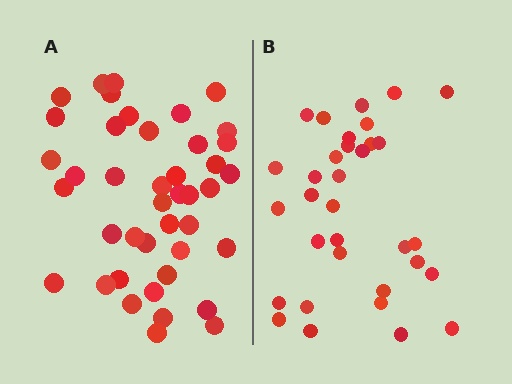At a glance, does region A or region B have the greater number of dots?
Region A (the left region) has more dots.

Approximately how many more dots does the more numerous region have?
Region A has roughly 8 or so more dots than region B.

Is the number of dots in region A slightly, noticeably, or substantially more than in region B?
Region A has noticeably more, but not dramatically so. The ratio is roughly 1.3 to 1.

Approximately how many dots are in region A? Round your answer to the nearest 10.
About 40 dots. (The exact count is 42, which rounds to 40.)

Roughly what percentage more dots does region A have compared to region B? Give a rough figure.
About 25% more.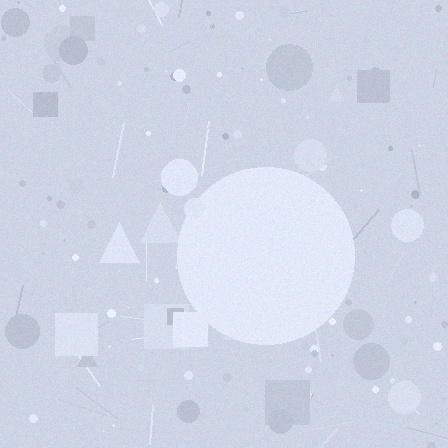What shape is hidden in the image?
A circle is hidden in the image.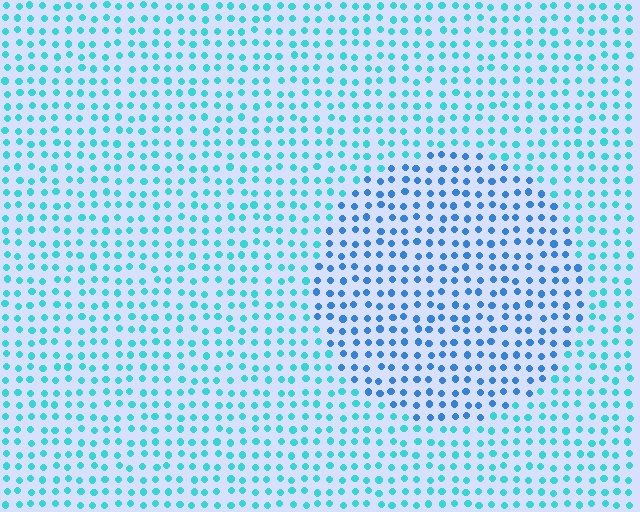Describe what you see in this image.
The image is filled with small cyan elements in a uniform arrangement. A circle-shaped region is visible where the elements are tinted to a slightly different hue, forming a subtle color boundary.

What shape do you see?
I see a circle.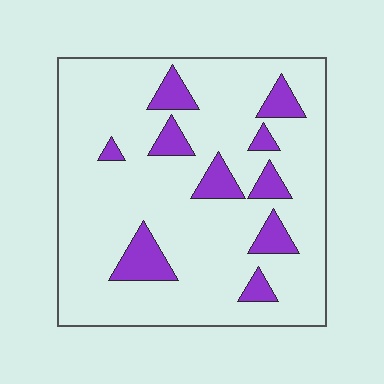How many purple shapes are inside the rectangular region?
10.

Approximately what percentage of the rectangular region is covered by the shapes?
Approximately 15%.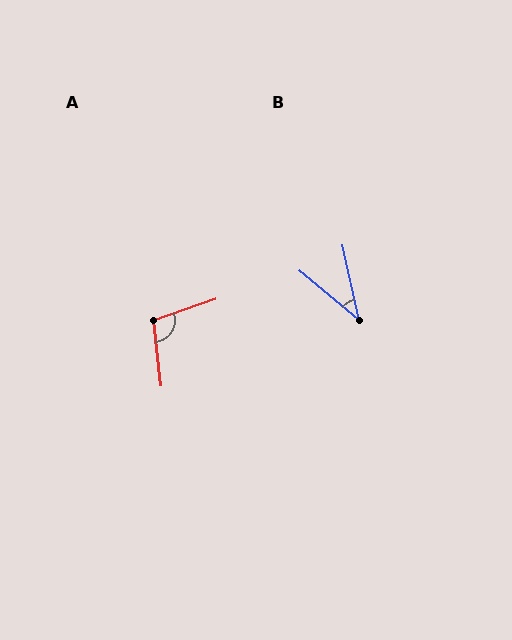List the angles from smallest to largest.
B (38°), A (102°).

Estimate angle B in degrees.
Approximately 38 degrees.